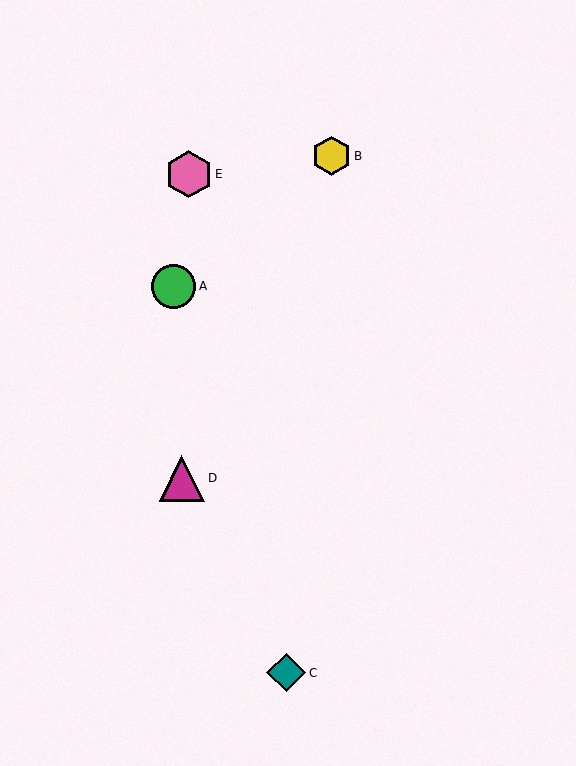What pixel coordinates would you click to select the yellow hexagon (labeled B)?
Click at (332, 156) to select the yellow hexagon B.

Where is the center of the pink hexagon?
The center of the pink hexagon is at (189, 174).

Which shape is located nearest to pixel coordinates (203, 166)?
The pink hexagon (labeled E) at (189, 174) is nearest to that location.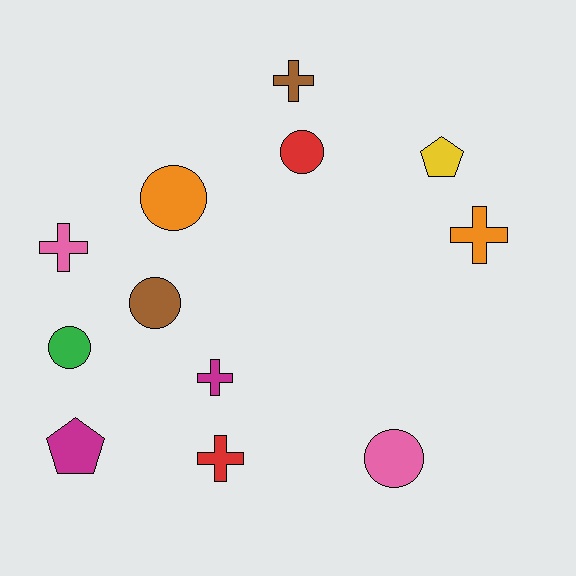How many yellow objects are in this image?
There is 1 yellow object.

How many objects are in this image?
There are 12 objects.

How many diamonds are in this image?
There are no diamonds.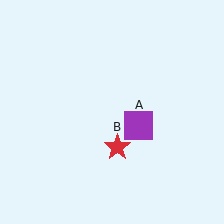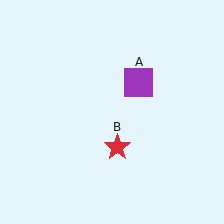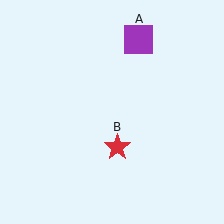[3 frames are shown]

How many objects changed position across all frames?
1 object changed position: purple square (object A).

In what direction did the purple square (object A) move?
The purple square (object A) moved up.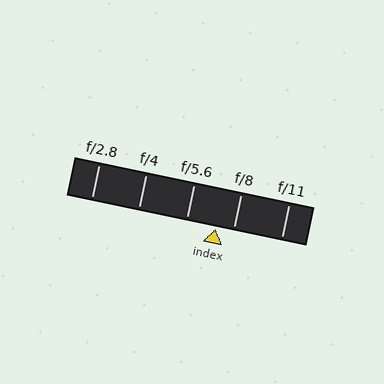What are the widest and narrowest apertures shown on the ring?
The widest aperture shown is f/2.8 and the narrowest is f/11.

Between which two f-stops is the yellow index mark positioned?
The index mark is between f/5.6 and f/8.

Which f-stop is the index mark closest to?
The index mark is closest to f/8.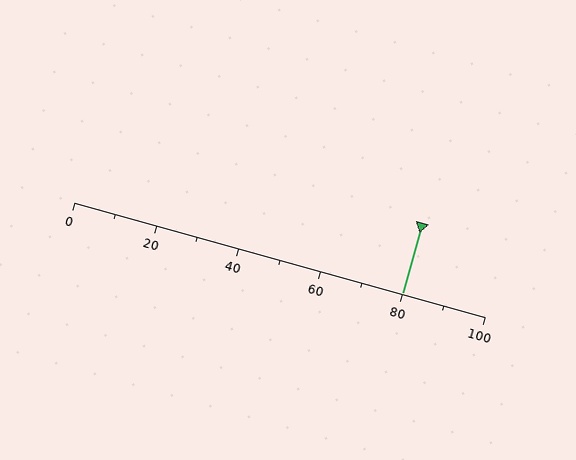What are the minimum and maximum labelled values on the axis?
The axis runs from 0 to 100.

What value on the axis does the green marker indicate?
The marker indicates approximately 80.